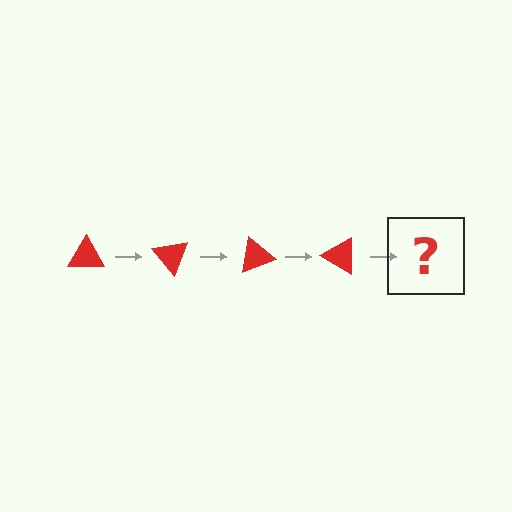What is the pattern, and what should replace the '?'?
The pattern is that the triangle rotates 50 degrees each step. The '?' should be a red triangle rotated 200 degrees.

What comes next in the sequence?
The next element should be a red triangle rotated 200 degrees.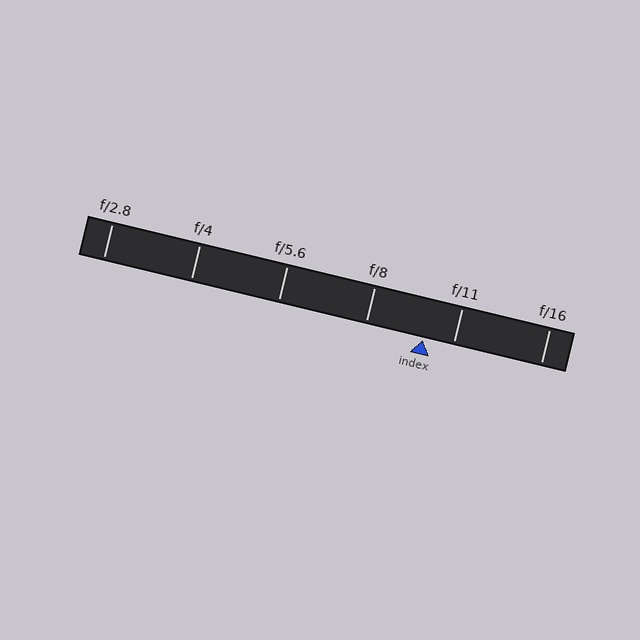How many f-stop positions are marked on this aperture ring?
There are 6 f-stop positions marked.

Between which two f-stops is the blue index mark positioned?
The index mark is between f/8 and f/11.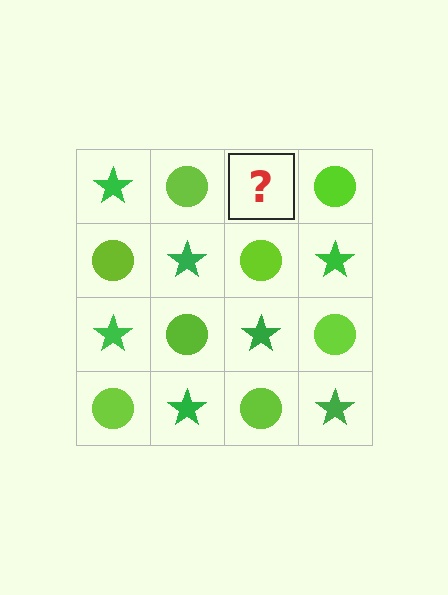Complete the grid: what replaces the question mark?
The question mark should be replaced with a green star.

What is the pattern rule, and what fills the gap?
The rule is that it alternates green star and lime circle in a checkerboard pattern. The gap should be filled with a green star.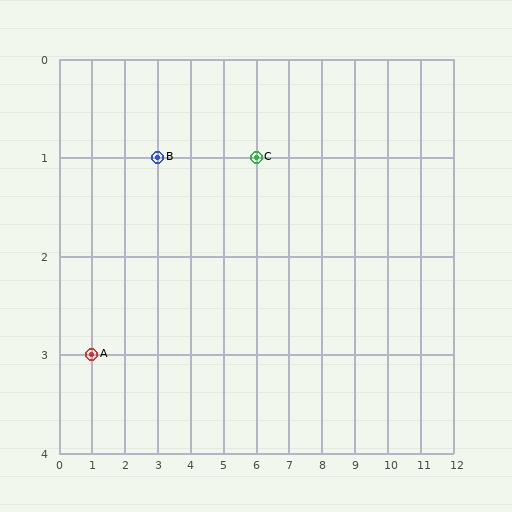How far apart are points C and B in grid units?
Points C and B are 3 columns apart.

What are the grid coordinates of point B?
Point B is at grid coordinates (3, 1).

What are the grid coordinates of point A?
Point A is at grid coordinates (1, 3).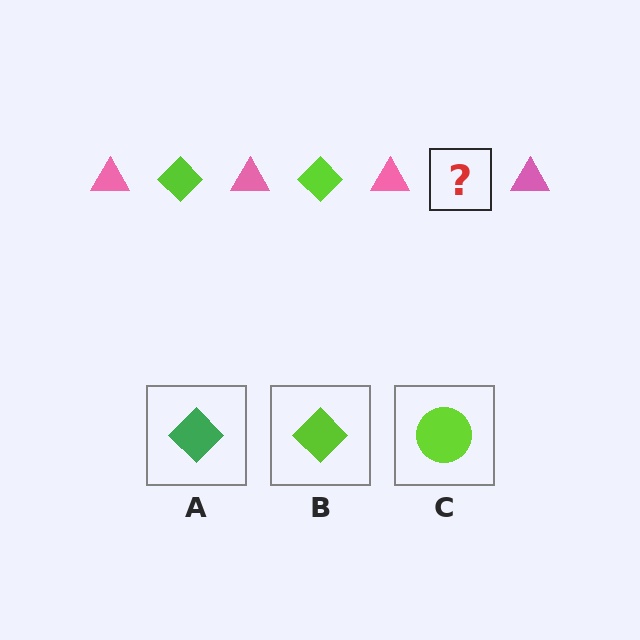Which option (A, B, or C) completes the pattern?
B.